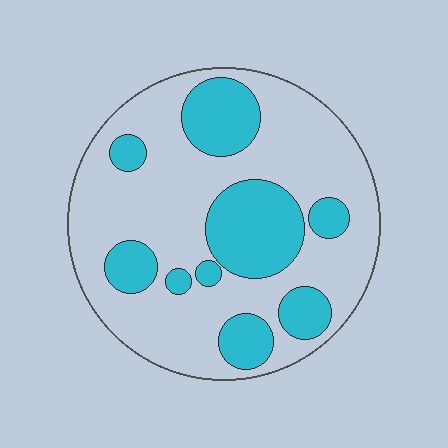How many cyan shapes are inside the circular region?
9.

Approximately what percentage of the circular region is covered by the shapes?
Approximately 30%.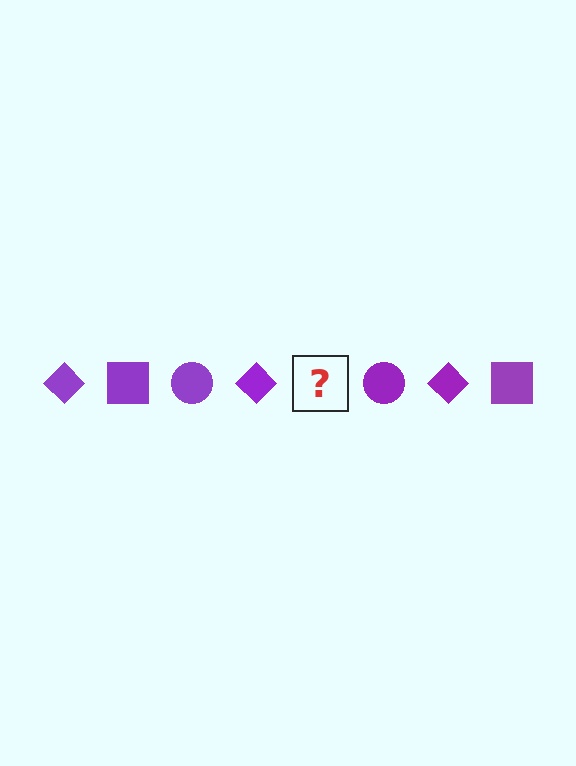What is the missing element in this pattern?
The missing element is a purple square.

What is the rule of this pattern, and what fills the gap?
The rule is that the pattern cycles through diamond, square, circle shapes in purple. The gap should be filled with a purple square.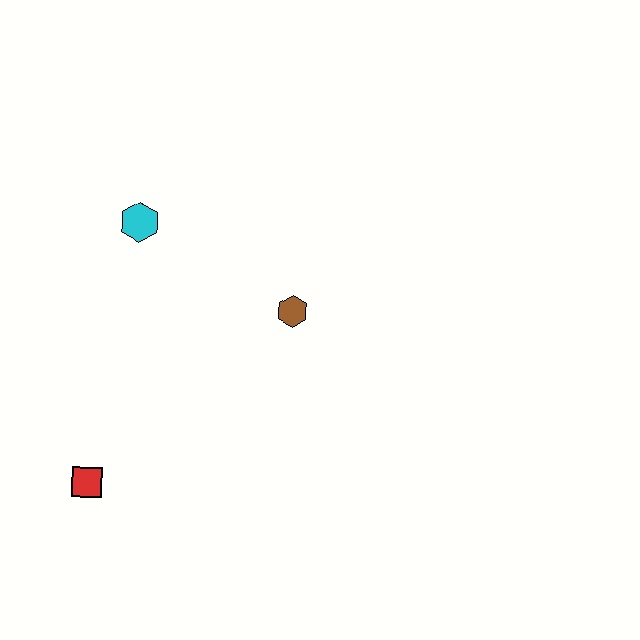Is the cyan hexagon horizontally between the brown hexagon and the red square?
Yes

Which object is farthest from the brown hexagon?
The red square is farthest from the brown hexagon.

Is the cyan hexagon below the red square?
No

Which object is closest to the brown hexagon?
The cyan hexagon is closest to the brown hexagon.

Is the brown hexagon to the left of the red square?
No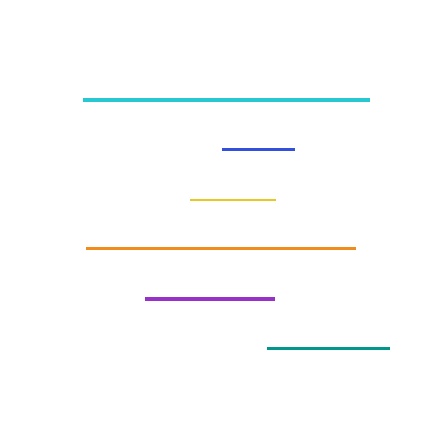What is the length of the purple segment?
The purple segment is approximately 129 pixels long.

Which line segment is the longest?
The cyan line is the longest at approximately 286 pixels.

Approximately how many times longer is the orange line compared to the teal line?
The orange line is approximately 2.2 times the length of the teal line.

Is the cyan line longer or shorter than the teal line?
The cyan line is longer than the teal line.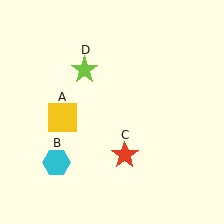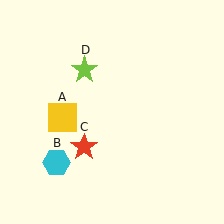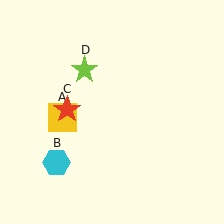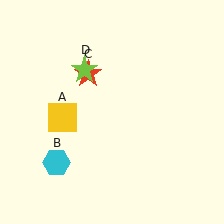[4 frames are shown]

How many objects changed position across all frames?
1 object changed position: red star (object C).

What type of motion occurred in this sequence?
The red star (object C) rotated clockwise around the center of the scene.